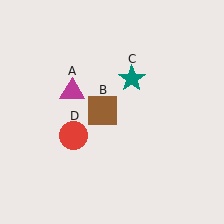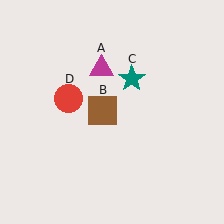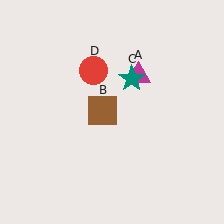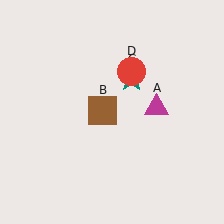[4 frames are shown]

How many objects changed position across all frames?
2 objects changed position: magenta triangle (object A), red circle (object D).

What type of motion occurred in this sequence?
The magenta triangle (object A), red circle (object D) rotated clockwise around the center of the scene.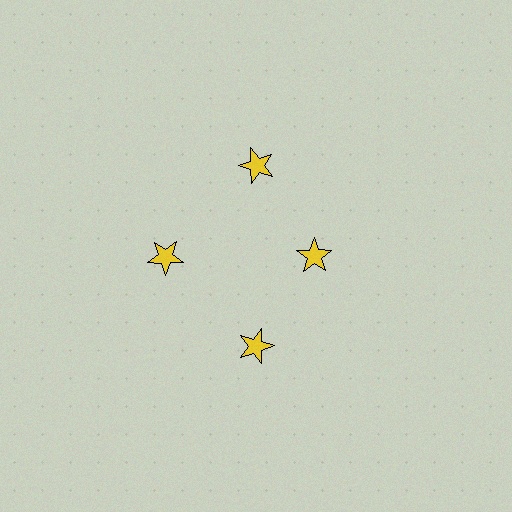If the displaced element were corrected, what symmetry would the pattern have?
It would have 4-fold rotational symmetry — the pattern would map onto itself every 90 degrees.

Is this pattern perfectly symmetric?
No. The 4 yellow stars are arranged in a ring, but one element near the 3 o'clock position is pulled inward toward the center, breaking the 4-fold rotational symmetry.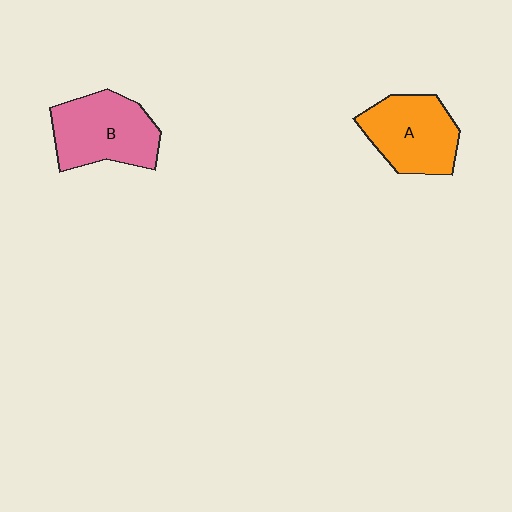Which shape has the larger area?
Shape B (pink).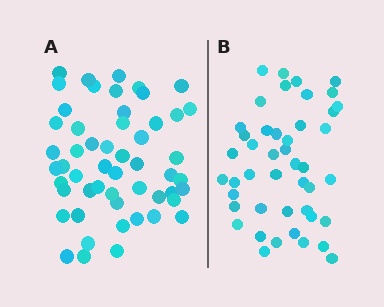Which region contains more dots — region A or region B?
Region A (the left region) has more dots.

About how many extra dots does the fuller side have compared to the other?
Region A has roughly 8 or so more dots than region B.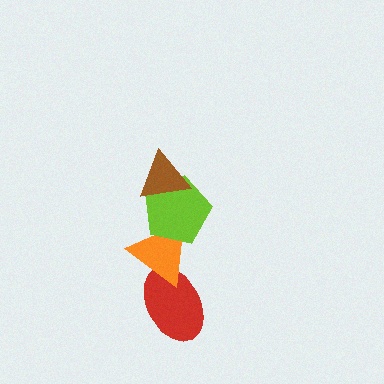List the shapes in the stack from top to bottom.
From top to bottom: the brown triangle, the lime pentagon, the orange triangle, the red ellipse.